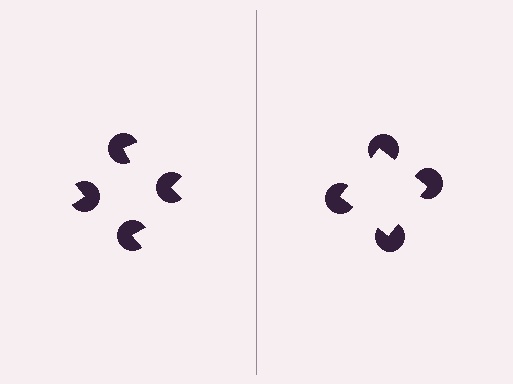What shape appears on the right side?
An illusory square.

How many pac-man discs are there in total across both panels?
8 — 4 on each side.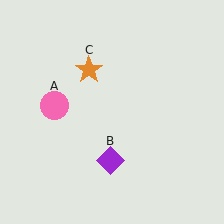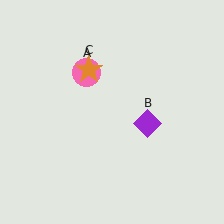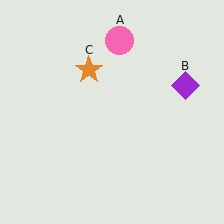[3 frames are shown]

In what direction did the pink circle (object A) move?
The pink circle (object A) moved up and to the right.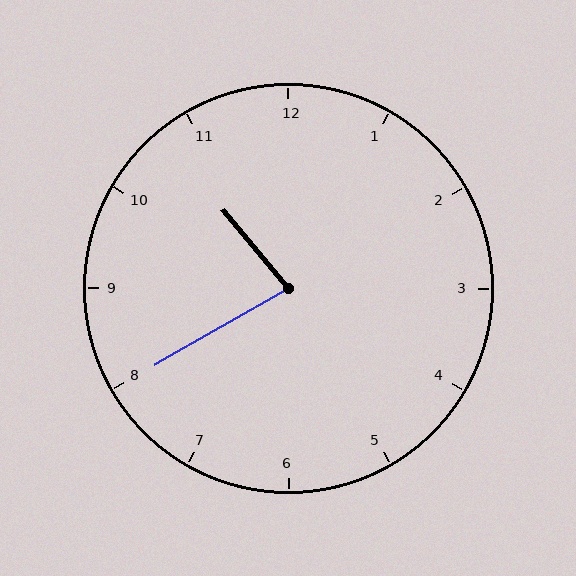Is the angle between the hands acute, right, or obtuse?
It is acute.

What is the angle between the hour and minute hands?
Approximately 80 degrees.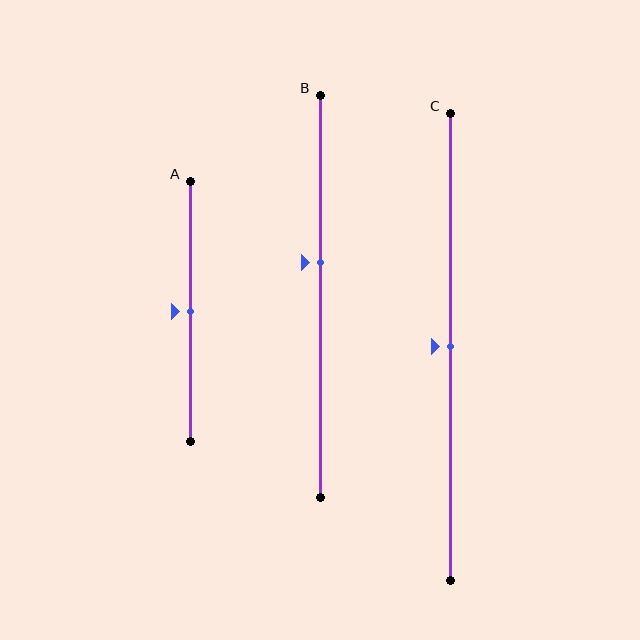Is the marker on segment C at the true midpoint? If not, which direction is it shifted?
Yes, the marker on segment C is at the true midpoint.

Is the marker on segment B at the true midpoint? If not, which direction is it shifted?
No, the marker on segment B is shifted upward by about 8% of the segment length.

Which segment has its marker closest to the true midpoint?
Segment A has its marker closest to the true midpoint.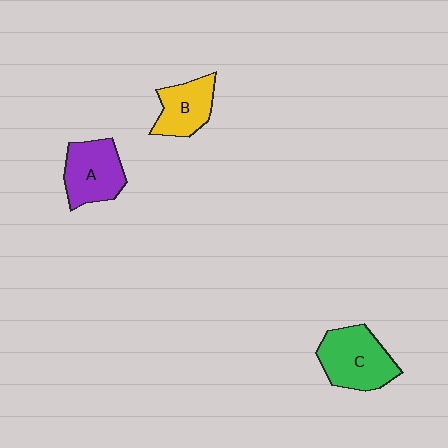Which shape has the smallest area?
Shape B (yellow).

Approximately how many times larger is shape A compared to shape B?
Approximately 1.2 times.